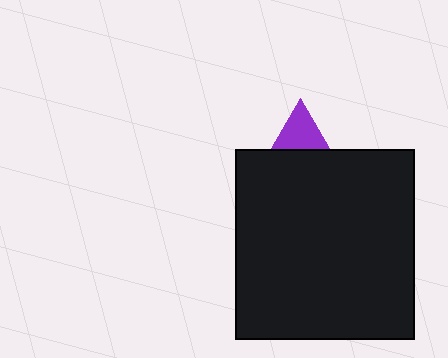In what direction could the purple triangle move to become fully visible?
The purple triangle could move up. That would shift it out from behind the black rectangle entirely.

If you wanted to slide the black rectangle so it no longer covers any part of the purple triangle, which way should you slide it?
Slide it down — that is the most direct way to separate the two shapes.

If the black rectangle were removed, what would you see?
You would see the complete purple triangle.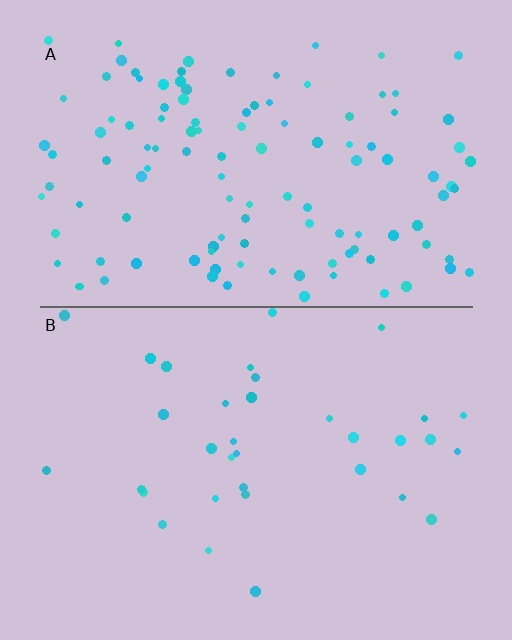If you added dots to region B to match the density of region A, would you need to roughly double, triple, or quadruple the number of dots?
Approximately triple.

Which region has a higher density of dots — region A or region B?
A (the top).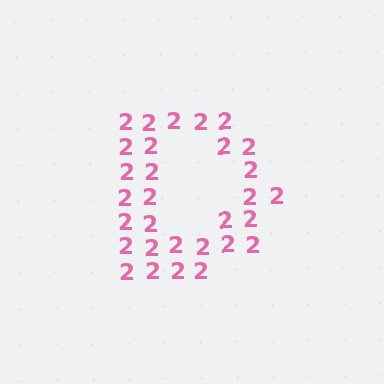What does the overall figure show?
The overall figure shows the letter D.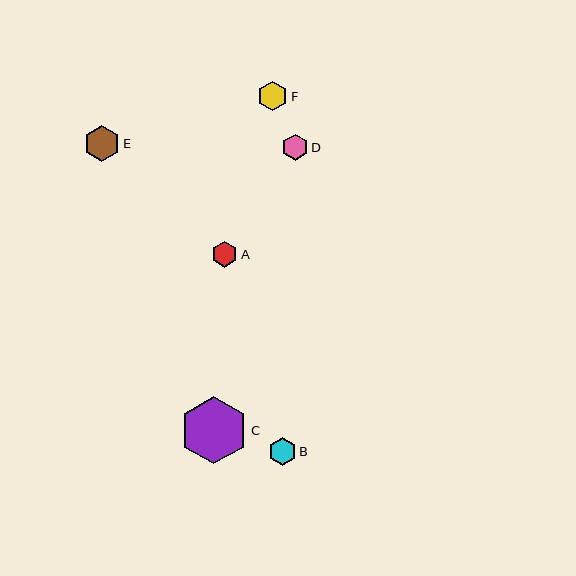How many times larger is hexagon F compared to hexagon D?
Hexagon F is approximately 1.1 times the size of hexagon D.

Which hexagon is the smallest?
Hexagon A is the smallest with a size of approximately 26 pixels.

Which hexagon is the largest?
Hexagon C is the largest with a size of approximately 68 pixels.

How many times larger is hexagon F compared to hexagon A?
Hexagon F is approximately 1.1 times the size of hexagon A.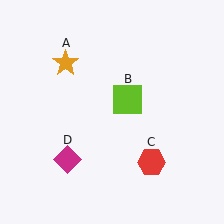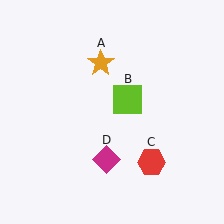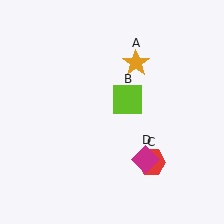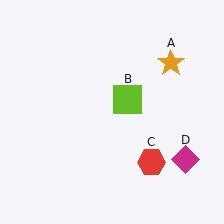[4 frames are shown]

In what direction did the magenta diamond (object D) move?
The magenta diamond (object D) moved right.